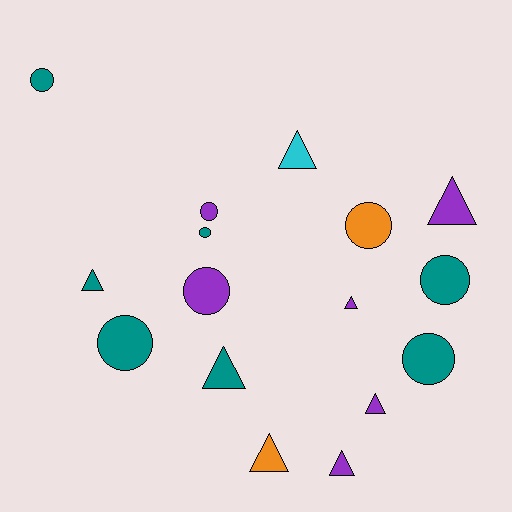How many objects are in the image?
There are 16 objects.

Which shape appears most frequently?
Circle, with 8 objects.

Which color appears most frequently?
Teal, with 7 objects.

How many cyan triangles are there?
There is 1 cyan triangle.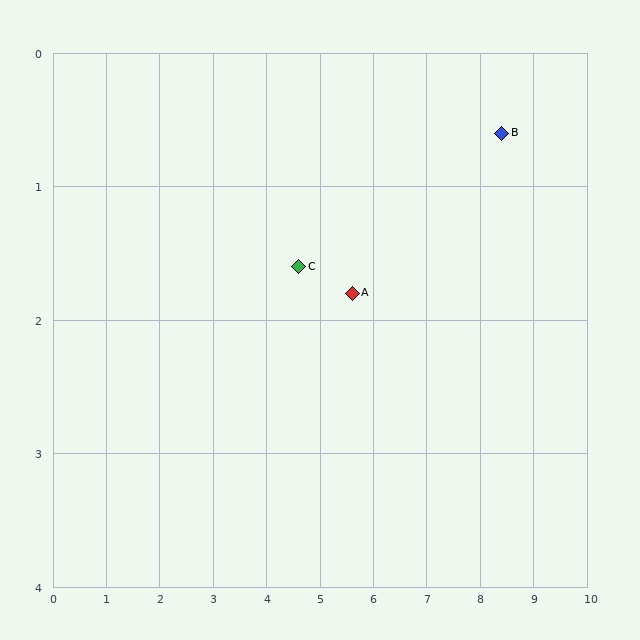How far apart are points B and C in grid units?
Points B and C are about 3.9 grid units apart.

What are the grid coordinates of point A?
Point A is at approximately (5.6, 1.8).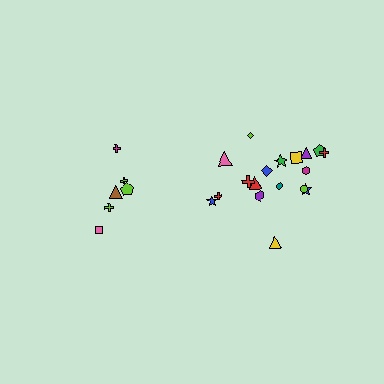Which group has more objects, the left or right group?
The right group.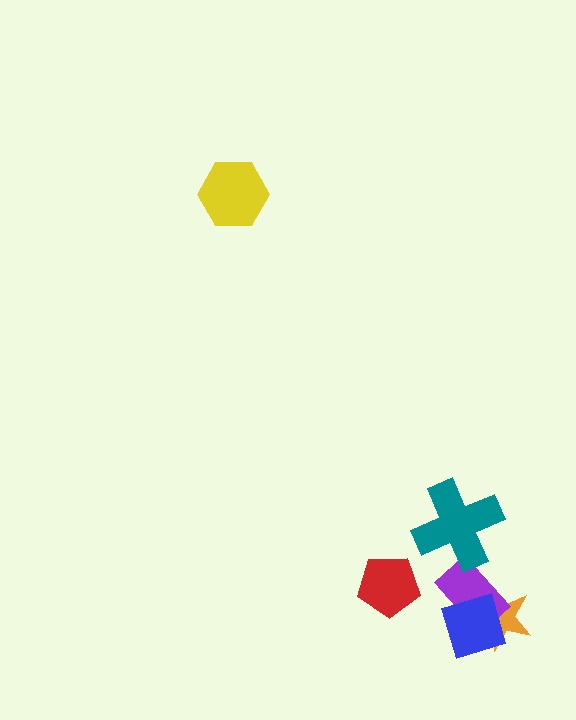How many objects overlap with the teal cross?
1 object overlaps with the teal cross.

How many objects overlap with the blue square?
2 objects overlap with the blue square.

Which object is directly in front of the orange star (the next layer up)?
The purple rectangle is directly in front of the orange star.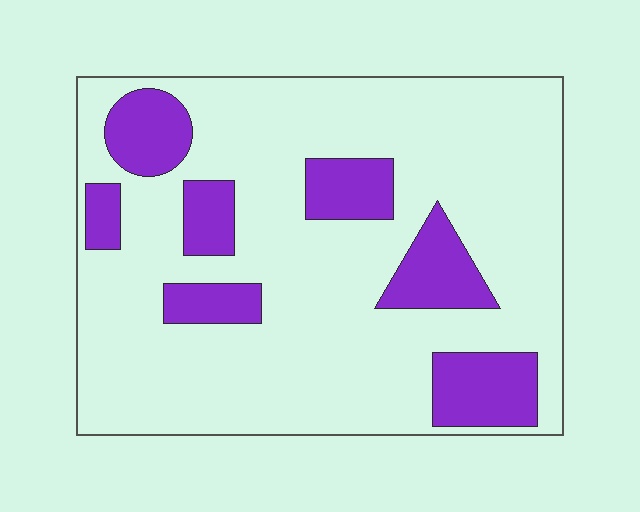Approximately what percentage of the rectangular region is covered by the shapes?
Approximately 20%.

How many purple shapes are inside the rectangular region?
7.